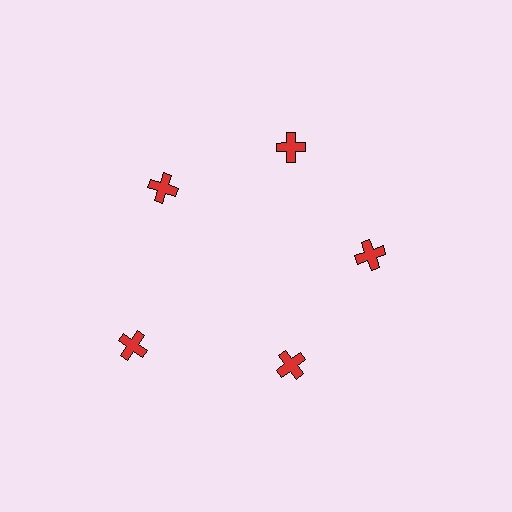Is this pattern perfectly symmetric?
No. The 5 red crosses are arranged in a ring, but one element near the 8 o'clock position is pushed outward from the center, breaking the 5-fold rotational symmetry.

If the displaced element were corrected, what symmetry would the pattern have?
It would have 5-fold rotational symmetry — the pattern would map onto itself every 72 degrees.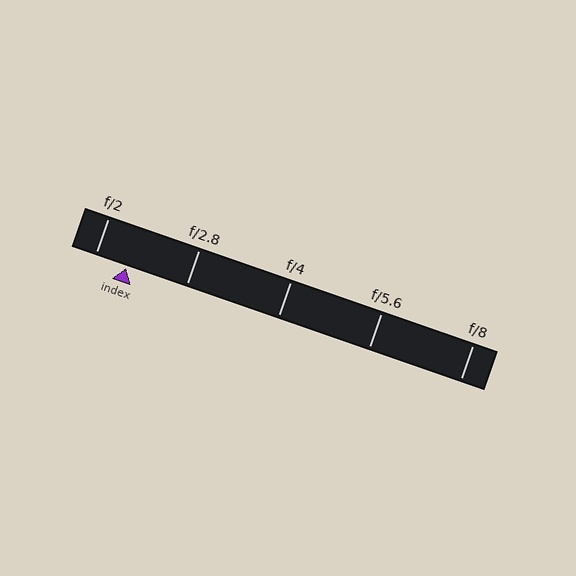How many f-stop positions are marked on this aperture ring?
There are 5 f-stop positions marked.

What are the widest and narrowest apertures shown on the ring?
The widest aperture shown is f/2 and the narrowest is f/8.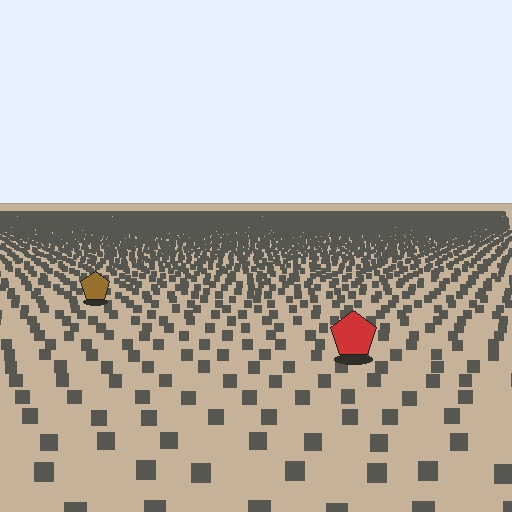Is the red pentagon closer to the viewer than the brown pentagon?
Yes. The red pentagon is closer — you can tell from the texture gradient: the ground texture is coarser near it.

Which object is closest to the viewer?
The red pentagon is closest. The texture marks near it are larger and more spread out.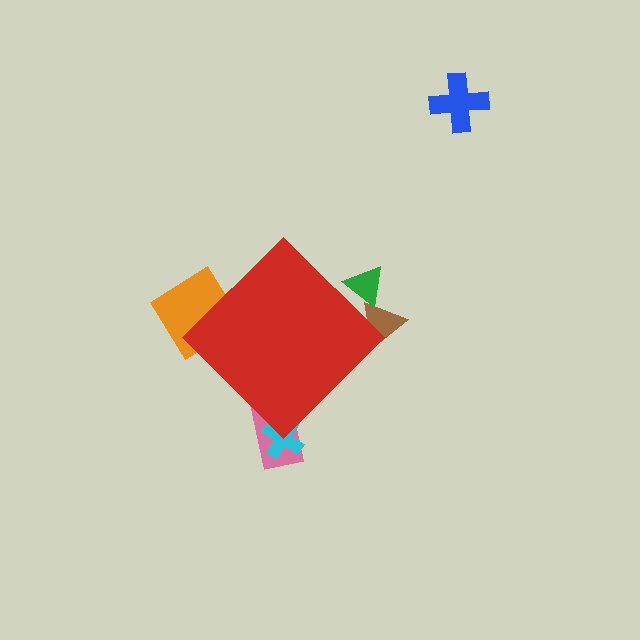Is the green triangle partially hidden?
Yes, the green triangle is partially hidden behind the red diamond.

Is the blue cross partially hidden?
No, the blue cross is fully visible.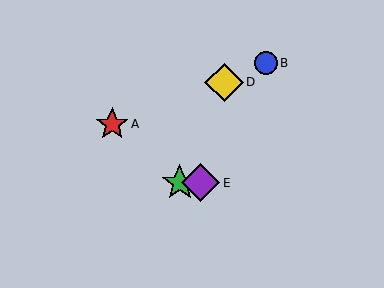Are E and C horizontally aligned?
Yes, both are at y≈183.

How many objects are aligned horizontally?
2 objects (C, E) are aligned horizontally.